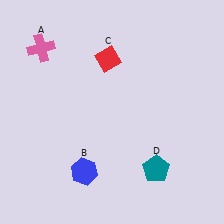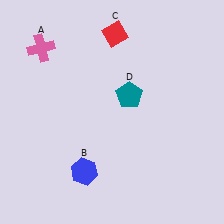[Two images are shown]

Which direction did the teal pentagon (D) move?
The teal pentagon (D) moved up.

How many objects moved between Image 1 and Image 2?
2 objects moved between the two images.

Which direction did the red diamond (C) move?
The red diamond (C) moved up.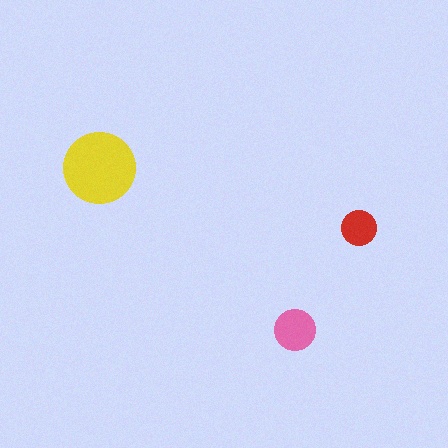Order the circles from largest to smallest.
the yellow one, the pink one, the red one.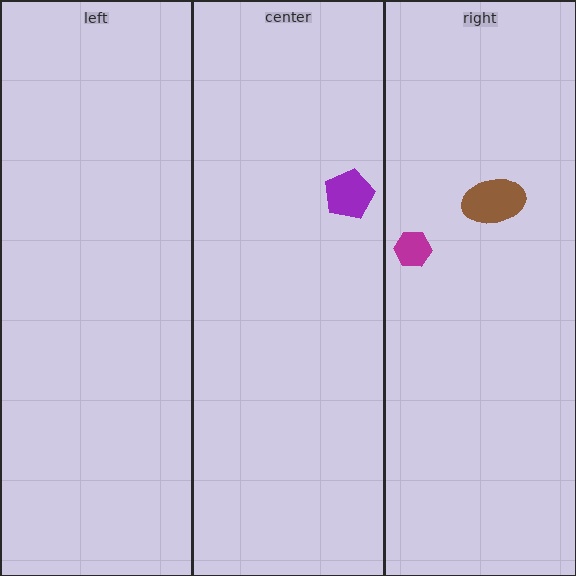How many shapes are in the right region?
2.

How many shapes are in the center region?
1.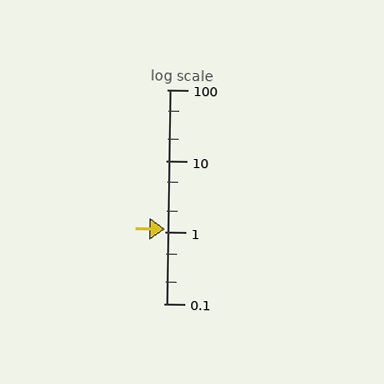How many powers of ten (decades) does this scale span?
The scale spans 3 decades, from 0.1 to 100.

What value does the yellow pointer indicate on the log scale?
The pointer indicates approximately 1.1.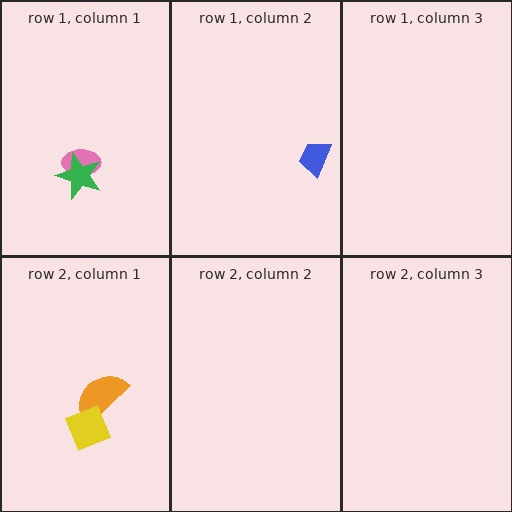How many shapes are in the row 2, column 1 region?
2.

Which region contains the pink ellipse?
The row 1, column 1 region.